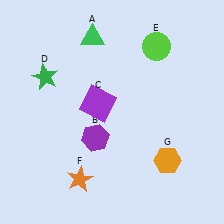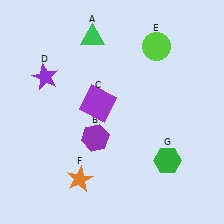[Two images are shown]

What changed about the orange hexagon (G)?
In Image 1, G is orange. In Image 2, it changed to green.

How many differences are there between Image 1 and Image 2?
There are 2 differences between the two images.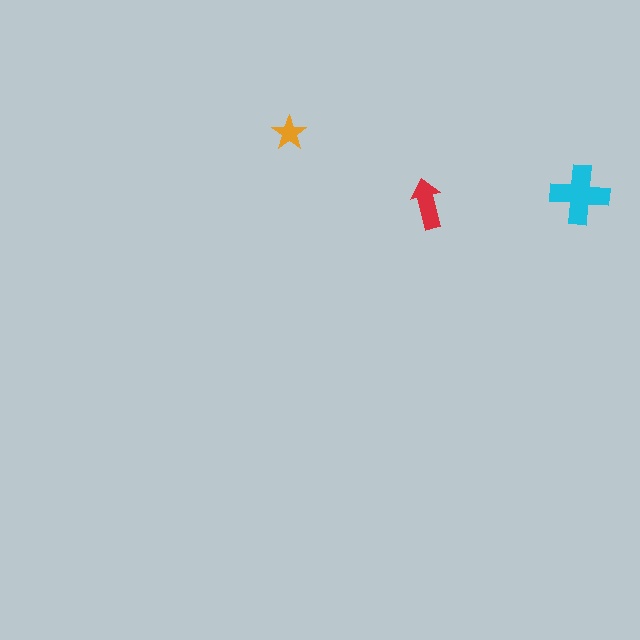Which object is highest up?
The orange star is topmost.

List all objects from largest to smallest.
The cyan cross, the red arrow, the orange star.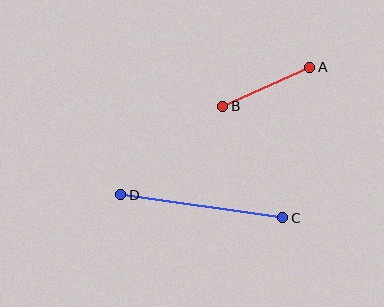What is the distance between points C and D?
The distance is approximately 164 pixels.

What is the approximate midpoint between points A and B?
The midpoint is at approximately (266, 87) pixels.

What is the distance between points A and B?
The distance is approximately 95 pixels.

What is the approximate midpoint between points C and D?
The midpoint is at approximately (202, 206) pixels.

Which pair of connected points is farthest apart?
Points C and D are farthest apart.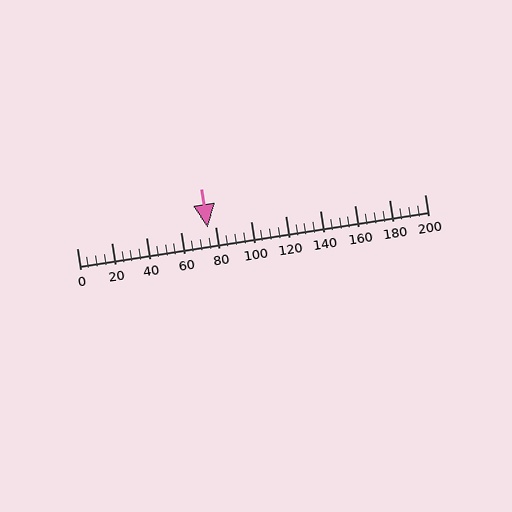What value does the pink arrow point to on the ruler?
The pink arrow points to approximately 75.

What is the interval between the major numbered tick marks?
The major tick marks are spaced 20 units apart.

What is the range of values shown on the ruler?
The ruler shows values from 0 to 200.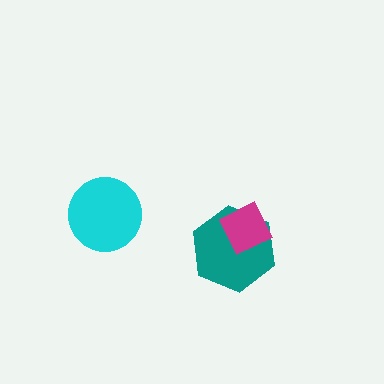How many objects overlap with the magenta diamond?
1 object overlaps with the magenta diamond.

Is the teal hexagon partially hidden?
Yes, it is partially covered by another shape.